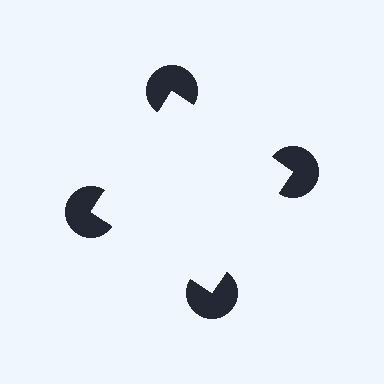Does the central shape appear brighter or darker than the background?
It typically appears slightly brighter than the background, even though no actual brightness change is drawn.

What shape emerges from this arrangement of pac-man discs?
An illusory square — its edges are inferred from the aligned wedge cuts in the pac-man discs, not physically drawn.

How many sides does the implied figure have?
4 sides.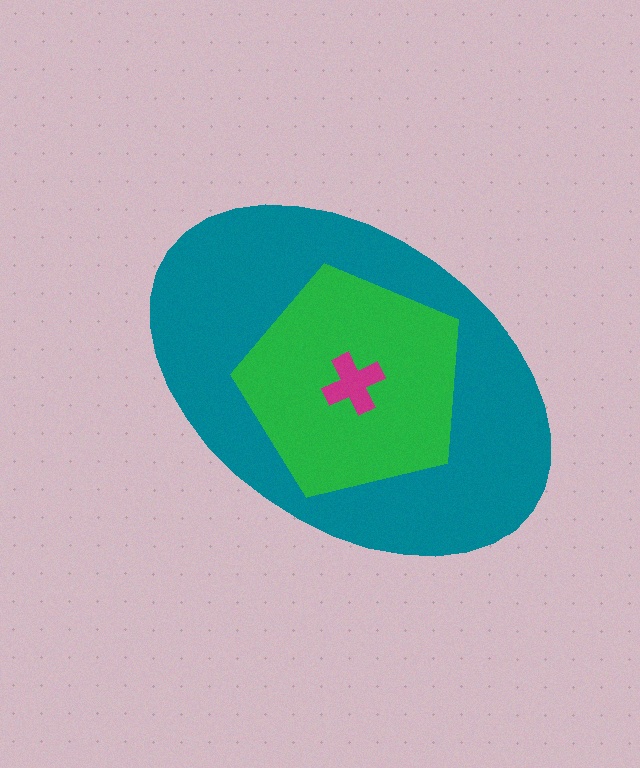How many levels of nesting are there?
3.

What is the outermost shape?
The teal ellipse.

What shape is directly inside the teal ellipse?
The green pentagon.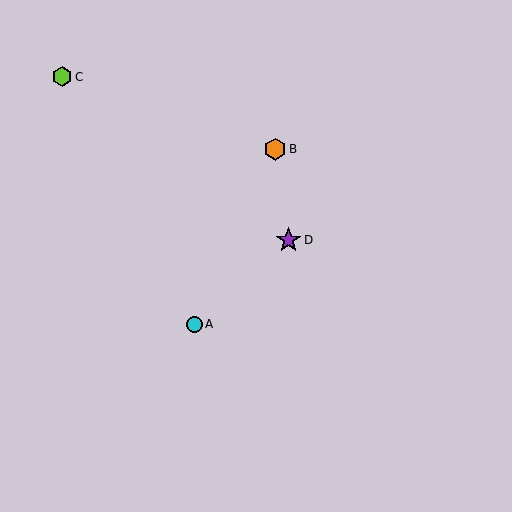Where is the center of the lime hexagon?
The center of the lime hexagon is at (62, 77).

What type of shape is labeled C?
Shape C is a lime hexagon.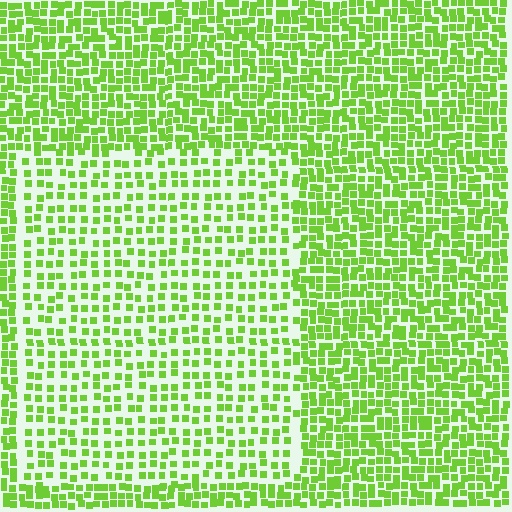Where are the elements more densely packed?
The elements are more densely packed outside the rectangle boundary.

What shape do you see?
I see a rectangle.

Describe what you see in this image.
The image contains small lime elements arranged at two different densities. A rectangle-shaped region is visible where the elements are less densely packed than the surrounding area.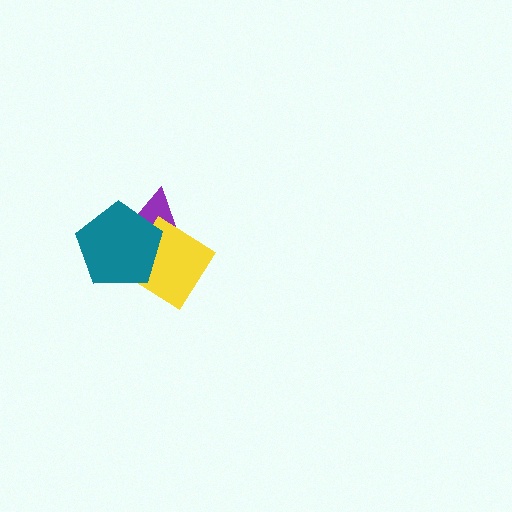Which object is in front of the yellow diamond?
The teal pentagon is in front of the yellow diamond.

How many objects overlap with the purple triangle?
2 objects overlap with the purple triangle.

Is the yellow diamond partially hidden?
Yes, it is partially covered by another shape.